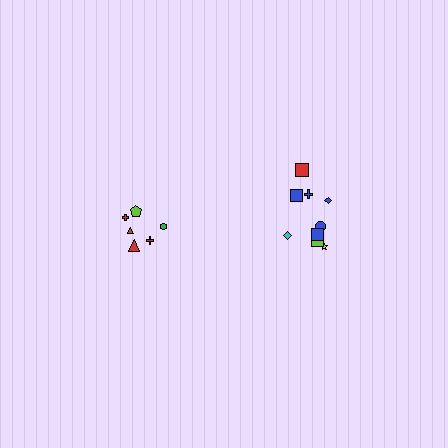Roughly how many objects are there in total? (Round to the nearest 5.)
Roughly 15 objects in total.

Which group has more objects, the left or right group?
The right group.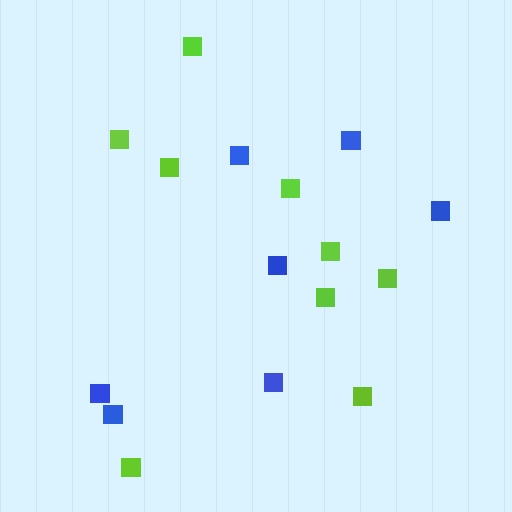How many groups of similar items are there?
There are 2 groups: one group of blue squares (7) and one group of lime squares (9).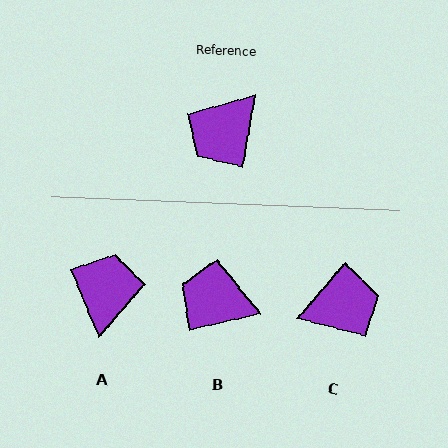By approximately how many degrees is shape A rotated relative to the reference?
Approximately 148 degrees clockwise.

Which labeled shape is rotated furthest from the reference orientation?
C, about 149 degrees away.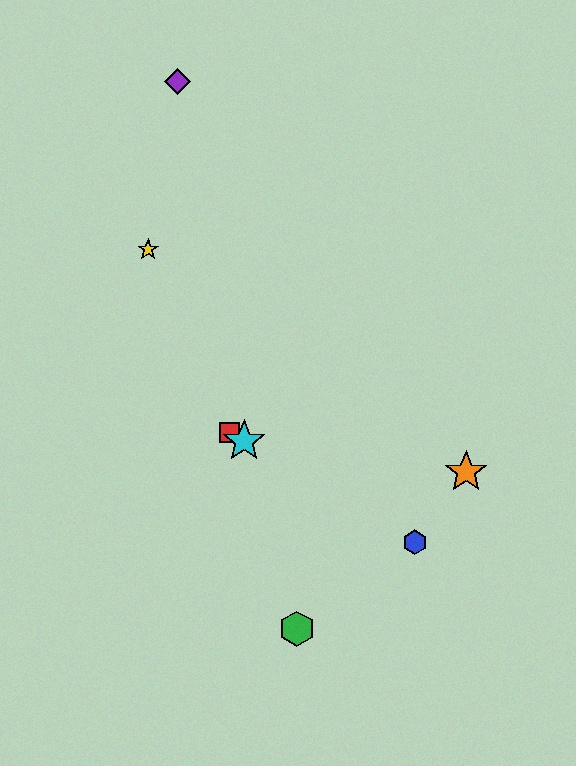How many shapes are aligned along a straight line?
3 shapes (the red square, the blue hexagon, the cyan star) are aligned along a straight line.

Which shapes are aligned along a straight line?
The red square, the blue hexagon, the cyan star are aligned along a straight line.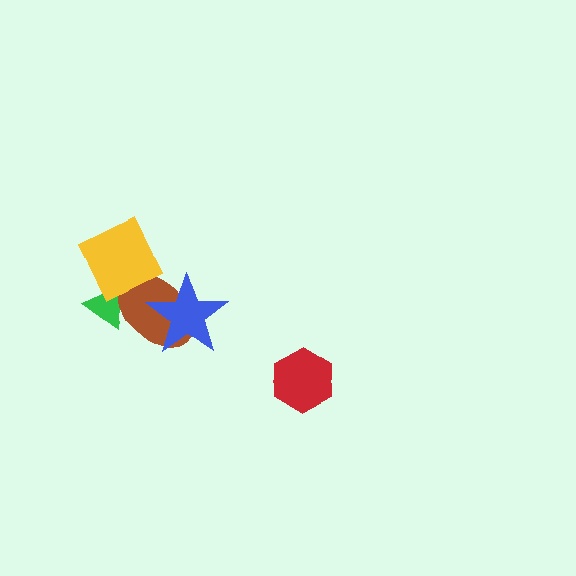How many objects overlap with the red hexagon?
0 objects overlap with the red hexagon.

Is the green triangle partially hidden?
Yes, it is partially covered by another shape.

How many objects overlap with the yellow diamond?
2 objects overlap with the yellow diamond.